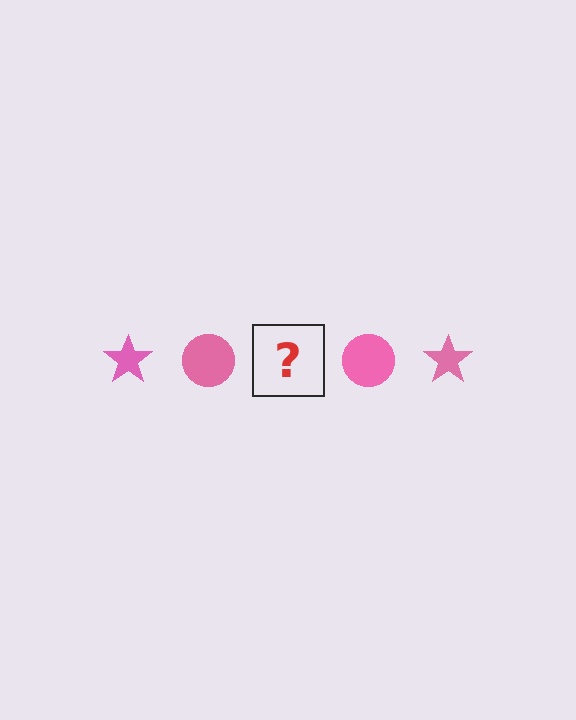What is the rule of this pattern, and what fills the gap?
The rule is that the pattern cycles through star, circle shapes in pink. The gap should be filled with a pink star.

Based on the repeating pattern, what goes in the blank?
The blank should be a pink star.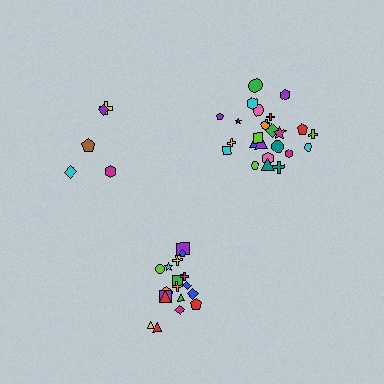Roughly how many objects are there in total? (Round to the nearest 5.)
Roughly 50 objects in total.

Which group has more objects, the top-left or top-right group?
The top-right group.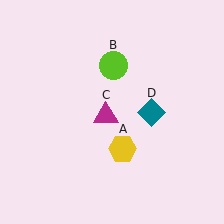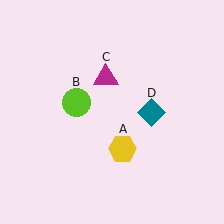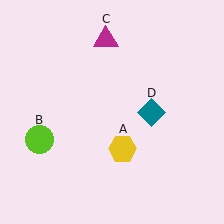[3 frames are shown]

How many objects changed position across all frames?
2 objects changed position: lime circle (object B), magenta triangle (object C).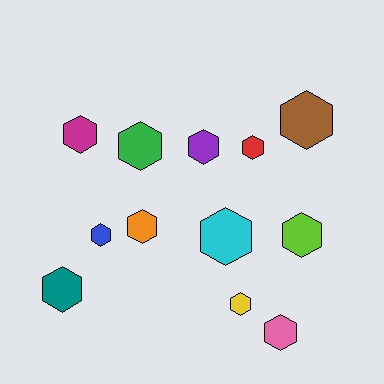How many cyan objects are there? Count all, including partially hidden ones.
There is 1 cyan object.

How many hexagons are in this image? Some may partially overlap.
There are 12 hexagons.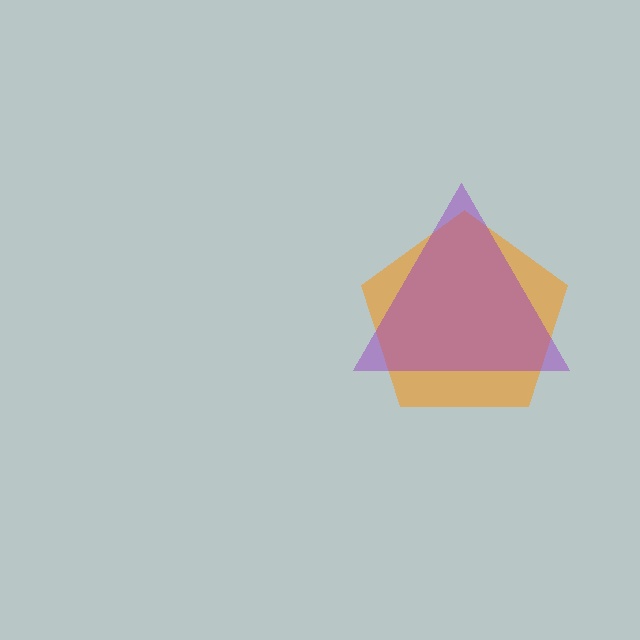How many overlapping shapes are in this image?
There are 2 overlapping shapes in the image.